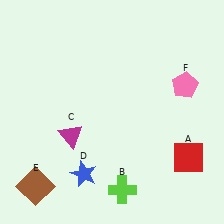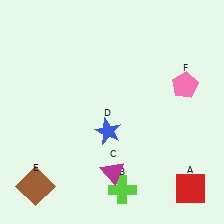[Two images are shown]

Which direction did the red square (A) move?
The red square (A) moved down.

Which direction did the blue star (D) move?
The blue star (D) moved up.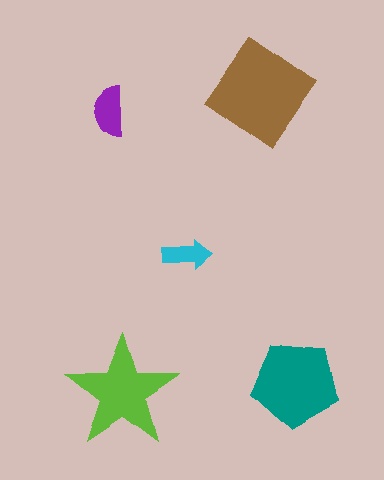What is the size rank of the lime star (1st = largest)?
3rd.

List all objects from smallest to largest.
The cyan arrow, the purple semicircle, the lime star, the teal pentagon, the brown diamond.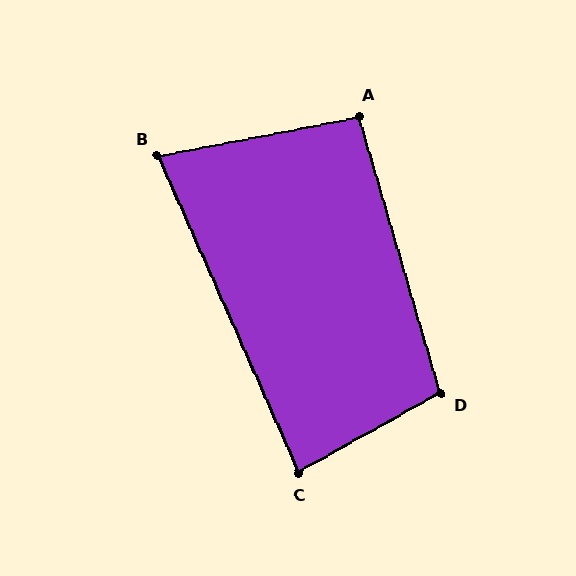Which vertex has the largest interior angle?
D, at approximately 103 degrees.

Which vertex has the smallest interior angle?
B, at approximately 77 degrees.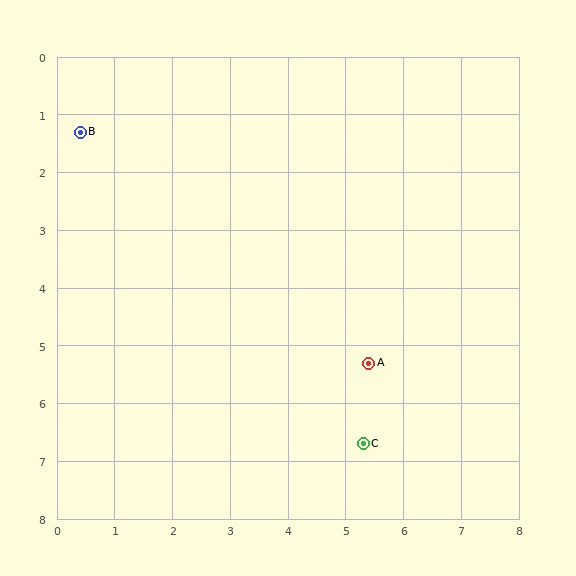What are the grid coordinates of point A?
Point A is at approximately (5.4, 5.3).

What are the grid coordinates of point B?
Point B is at approximately (0.4, 1.3).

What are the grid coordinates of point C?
Point C is at approximately (5.3, 6.7).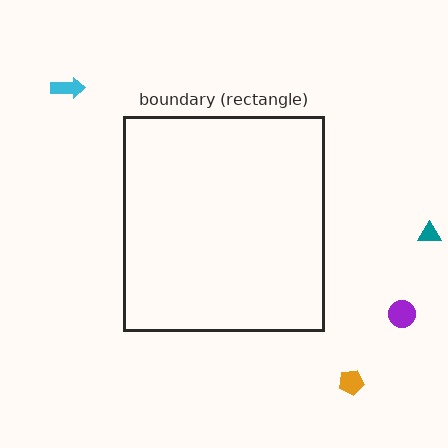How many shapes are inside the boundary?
0 inside, 4 outside.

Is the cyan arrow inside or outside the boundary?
Outside.